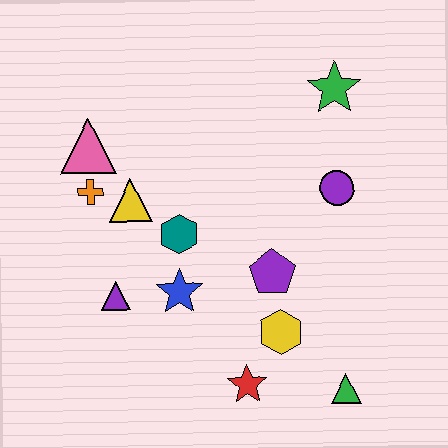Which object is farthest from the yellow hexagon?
The pink triangle is farthest from the yellow hexagon.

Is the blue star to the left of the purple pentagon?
Yes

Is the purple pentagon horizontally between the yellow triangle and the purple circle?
Yes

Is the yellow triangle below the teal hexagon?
No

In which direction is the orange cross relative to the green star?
The orange cross is to the left of the green star.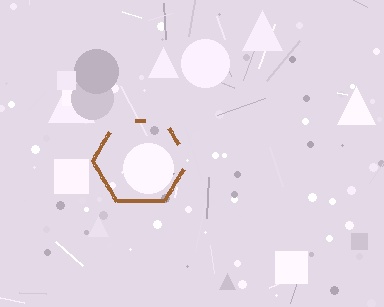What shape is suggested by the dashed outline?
The dashed outline suggests a hexagon.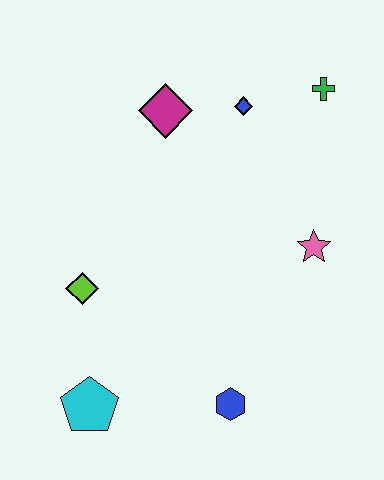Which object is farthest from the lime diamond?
The green cross is farthest from the lime diamond.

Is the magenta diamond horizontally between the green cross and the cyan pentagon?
Yes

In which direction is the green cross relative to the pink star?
The green cross is above the pink star.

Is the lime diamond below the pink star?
Yes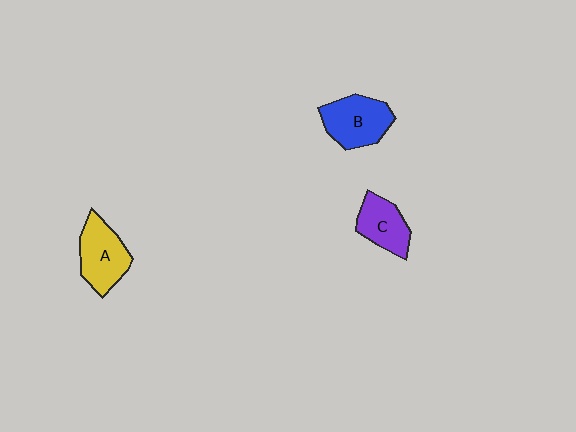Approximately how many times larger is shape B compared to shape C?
Approximately 1.3 times.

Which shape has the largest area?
Shape B (blue).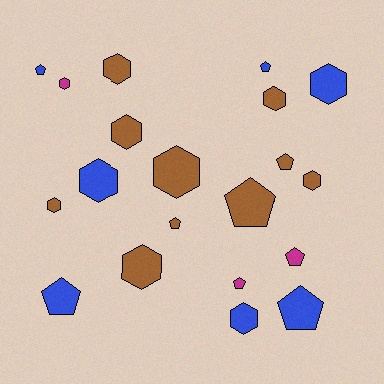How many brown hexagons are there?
There are 7 brown hexagons.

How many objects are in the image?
There are 20 objects.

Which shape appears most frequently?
Hexagon, with 11 objects.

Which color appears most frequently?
Brown, with 10 objects.